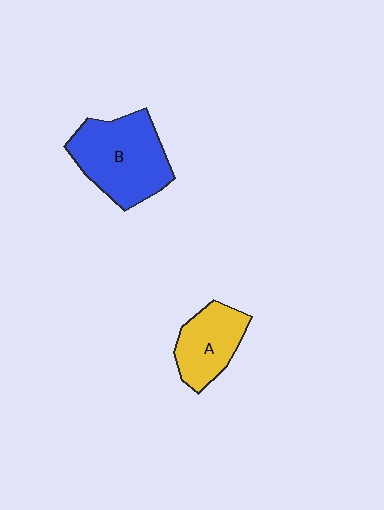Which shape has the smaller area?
Shape A (yellow).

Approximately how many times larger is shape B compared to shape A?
Approximately 1.6 times.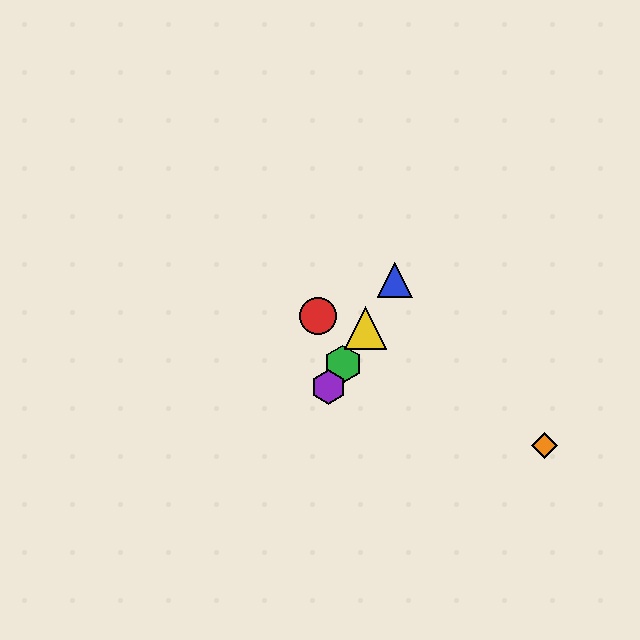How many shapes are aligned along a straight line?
4 shapes (the blue triangle, the green hexagon, the yellow triangle, the purple hexagon) are aligned along a straight line.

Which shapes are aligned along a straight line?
The blue triangle, the green hexagon, the yellow triangle, the purple hexagon are aligned along a straight line.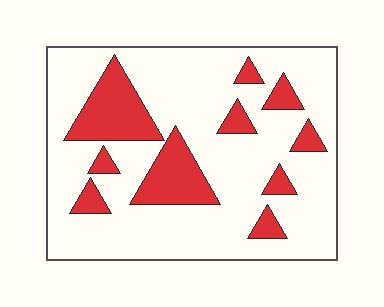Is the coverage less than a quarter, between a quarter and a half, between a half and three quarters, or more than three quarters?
Less than a quarter.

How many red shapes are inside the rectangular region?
10.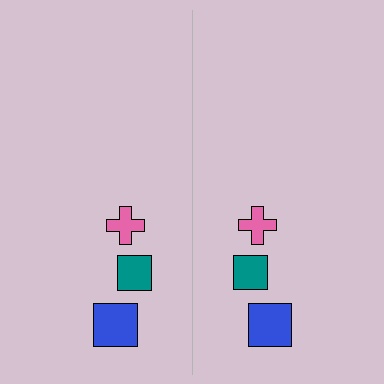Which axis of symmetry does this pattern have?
The pattern has a vertical axis of symmetry running through the center of the image.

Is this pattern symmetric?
Yes, this pattern has bilateral (reflection) symmetry.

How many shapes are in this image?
There are 6 shapes in this image.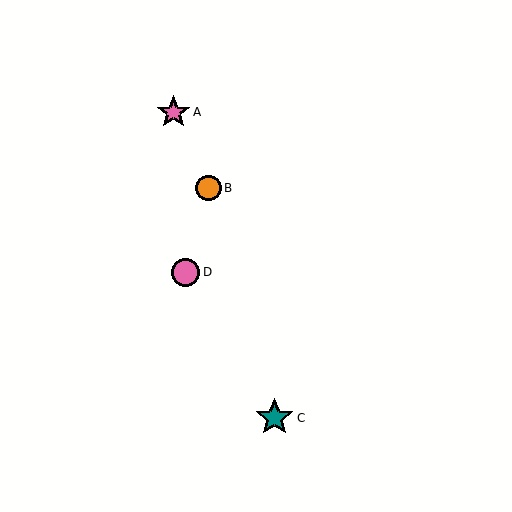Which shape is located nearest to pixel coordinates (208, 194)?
The orange circle (labeled B) at (208, 188) is nearest to that location.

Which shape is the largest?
The teal star (labeled C) is the largest.